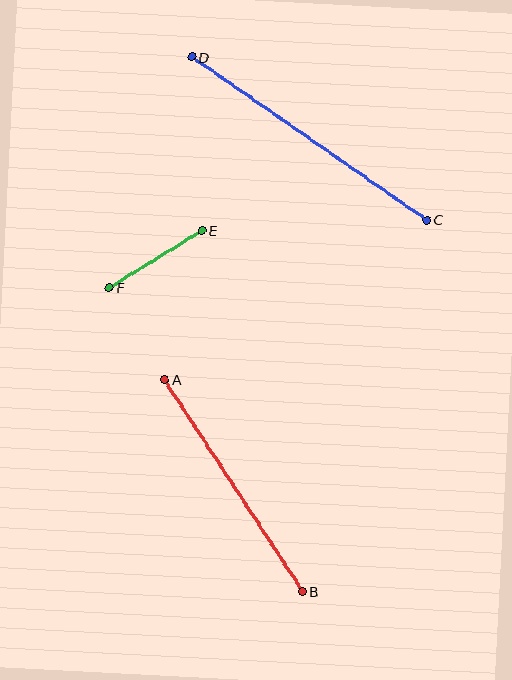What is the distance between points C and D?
The distance is approximately 286 pixels.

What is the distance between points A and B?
The distance is approximately 253 pixels.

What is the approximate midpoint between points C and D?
The midpoint is at approximately (309, 139) pixels.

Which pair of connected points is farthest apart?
Points C and D are farthest apart.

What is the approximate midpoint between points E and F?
The midpoint is at approximately (155, 259) pixels.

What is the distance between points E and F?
The distance is approximately 109 pixels.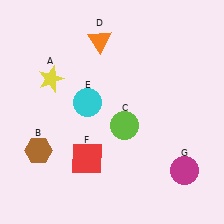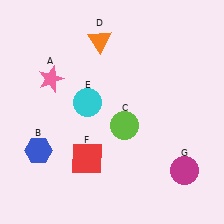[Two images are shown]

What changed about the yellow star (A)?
In Image 1, A is yellow. In Image 2, it changed to pink.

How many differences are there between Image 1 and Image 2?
There are 2 differences between the two images.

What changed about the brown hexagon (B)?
In Image 1, B is brown. In Image 2, it changed to blue.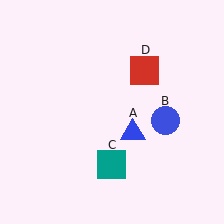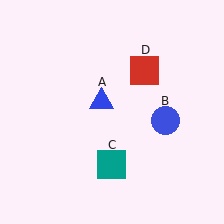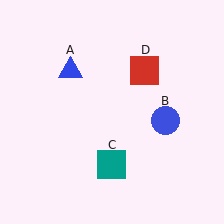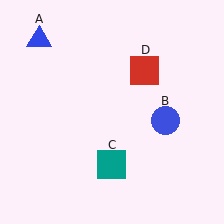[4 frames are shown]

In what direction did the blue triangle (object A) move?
The blue triangle (object A) moved up and to the left.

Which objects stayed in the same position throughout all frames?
Blue circle (object B) and teal square (object C) and red square (object D) remained stationary.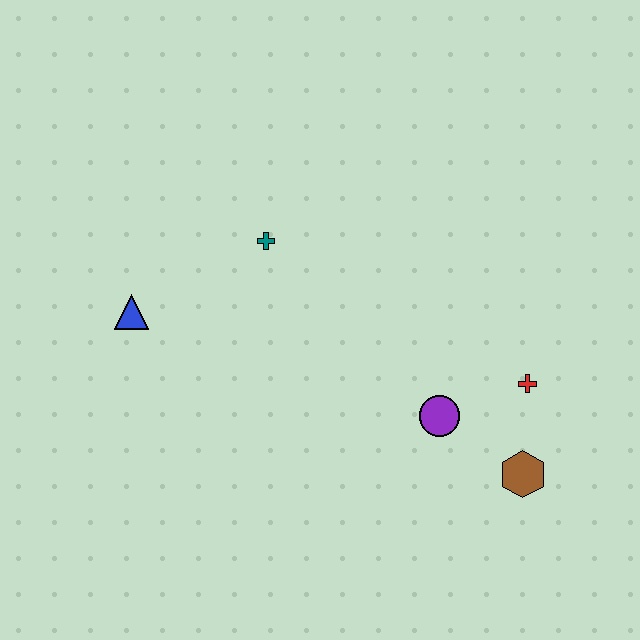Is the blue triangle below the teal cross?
Yes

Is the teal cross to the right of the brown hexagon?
No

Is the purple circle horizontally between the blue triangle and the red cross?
Yes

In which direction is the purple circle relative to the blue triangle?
The purple circle is to the right of the blue triangle.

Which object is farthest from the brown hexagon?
The blue triangle is farthest from the brown hexagon.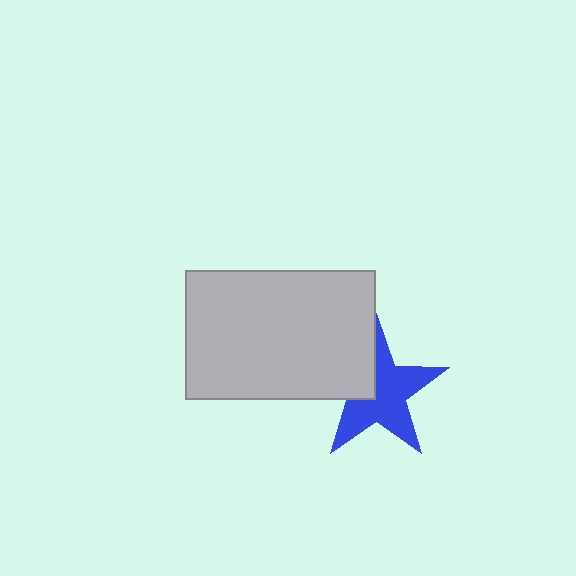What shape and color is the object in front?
The object in front is a light gray rectangle.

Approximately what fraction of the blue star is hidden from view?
Roughly 31% of the blue star is hidden behind the light gray rectangle.